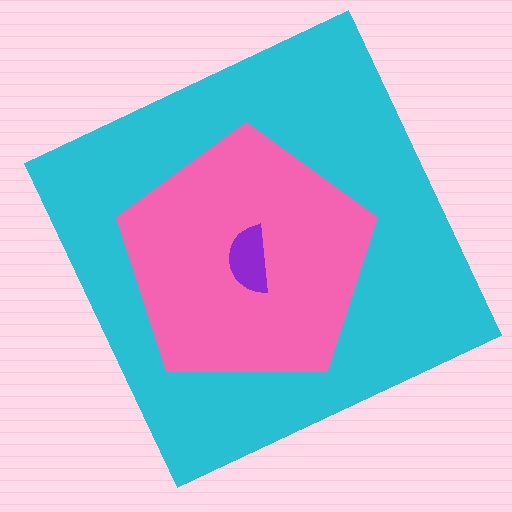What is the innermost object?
The purple semicircle.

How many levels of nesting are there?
3.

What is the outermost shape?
The cyan square.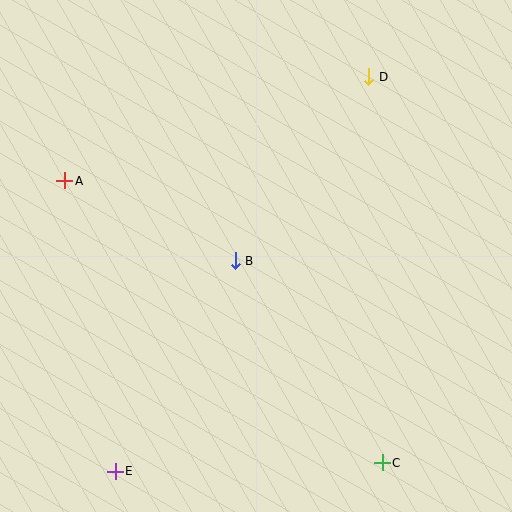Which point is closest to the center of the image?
Point B at (235, 261) is closest to the center.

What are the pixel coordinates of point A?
Point A is at (65, 181).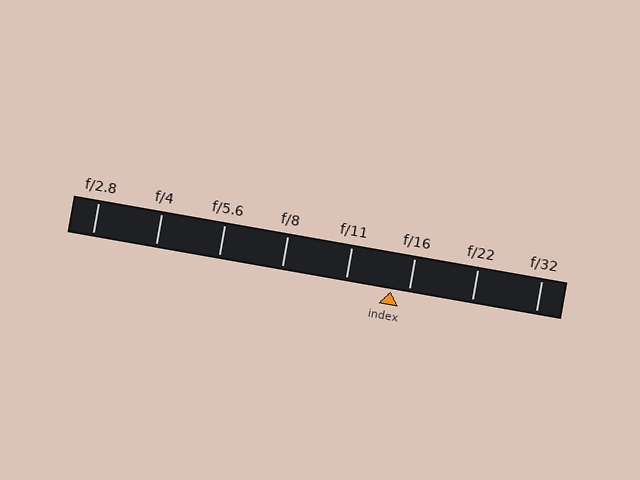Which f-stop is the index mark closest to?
The index mark is closest to f/16.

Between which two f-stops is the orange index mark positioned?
The index mark is between f/11 and f/16.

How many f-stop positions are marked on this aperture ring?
There are 8 f-stop positions marked.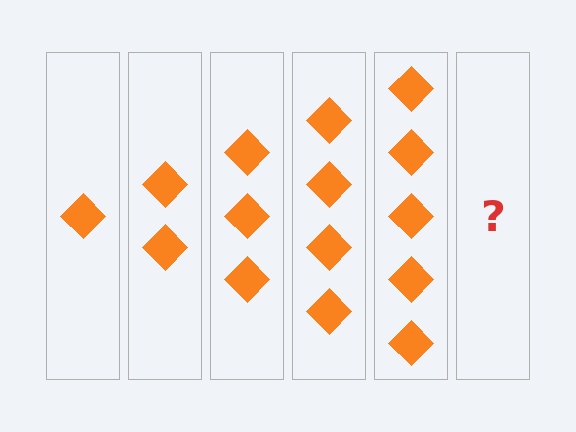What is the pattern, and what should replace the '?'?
The pattern is that each step adds one more diamond. The '?' should be 6 diamonds.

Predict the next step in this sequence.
The next step is 6 diamonds.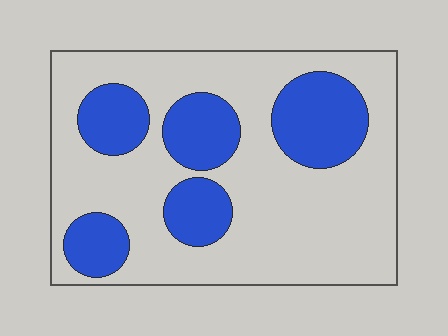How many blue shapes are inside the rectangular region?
5.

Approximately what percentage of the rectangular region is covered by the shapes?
Approximately 30%.